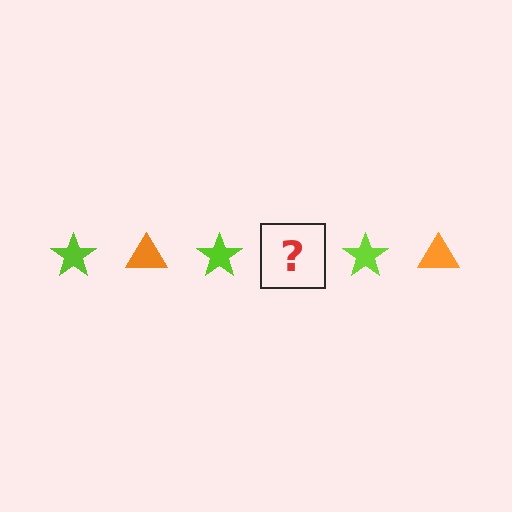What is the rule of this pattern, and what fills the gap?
The rule is that the pattern alternates between lime star and orange triangle. The gap should be filled with an orange triangle.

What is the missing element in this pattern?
The missing element is an orange triangle.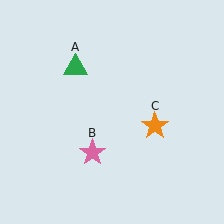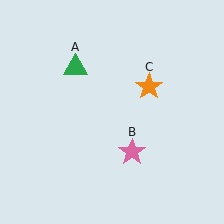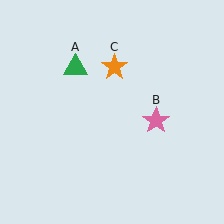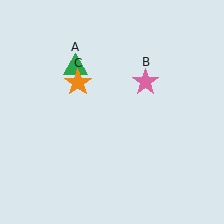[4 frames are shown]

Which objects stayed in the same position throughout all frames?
Green triangle (object A) remained stationary.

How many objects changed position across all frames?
2 objects changed position: pink star (object B), orange star (object C).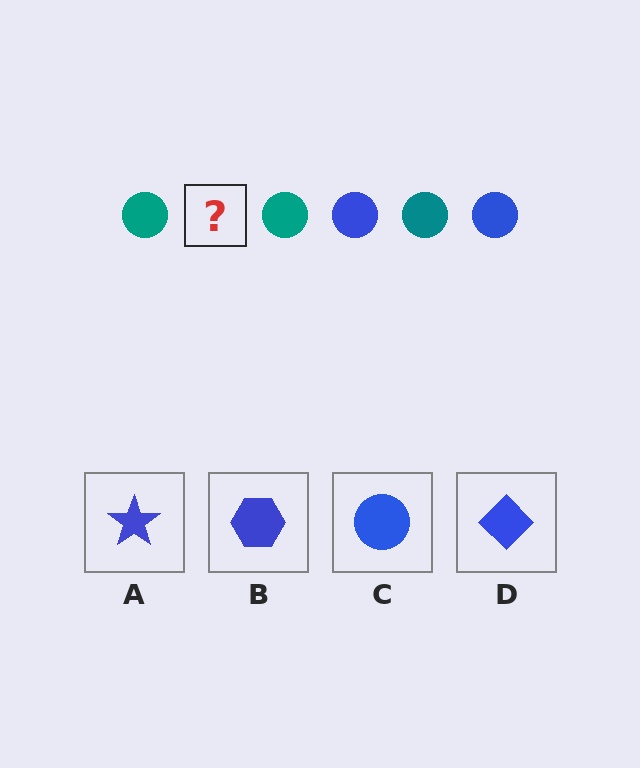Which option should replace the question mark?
Option C.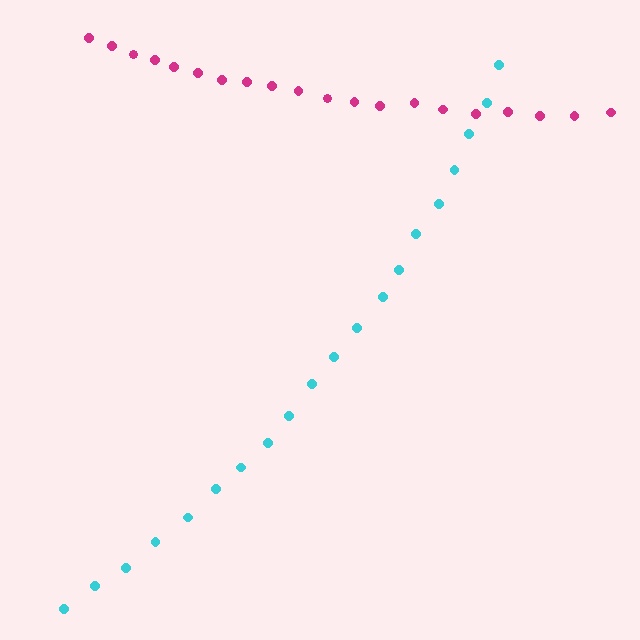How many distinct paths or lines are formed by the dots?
There are 2 distinct paths.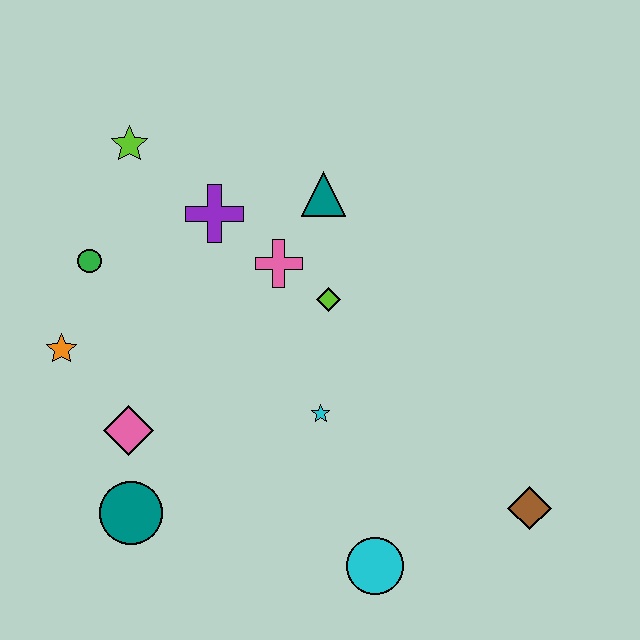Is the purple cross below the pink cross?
No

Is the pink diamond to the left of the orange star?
No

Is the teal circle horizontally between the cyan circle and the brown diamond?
No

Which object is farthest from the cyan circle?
The lime star is farthest from the cyan circle.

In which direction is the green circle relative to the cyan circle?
The green circle is above the cyan circle.